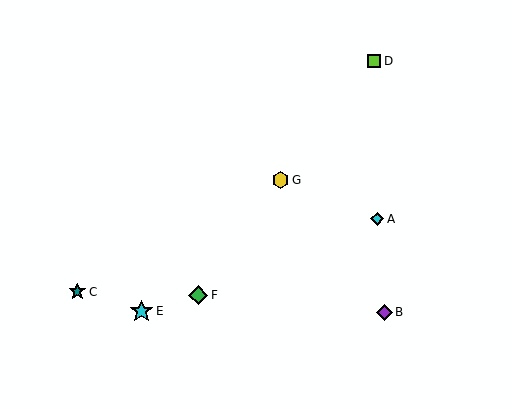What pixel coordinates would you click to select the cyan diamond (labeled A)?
Click at (377, 219) to select the cyan diamond A.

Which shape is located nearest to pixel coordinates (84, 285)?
The teal star (labeled C) at (77, 292) is nearest to that location.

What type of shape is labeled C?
Shape C is a teal star.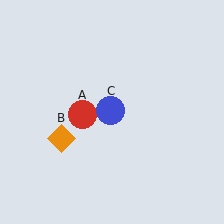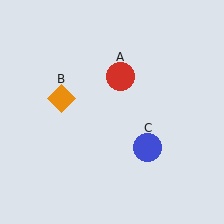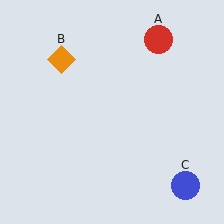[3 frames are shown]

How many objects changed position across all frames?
3 objects changed position: red circle (object A), orange diamond (object B), blue circle (object C).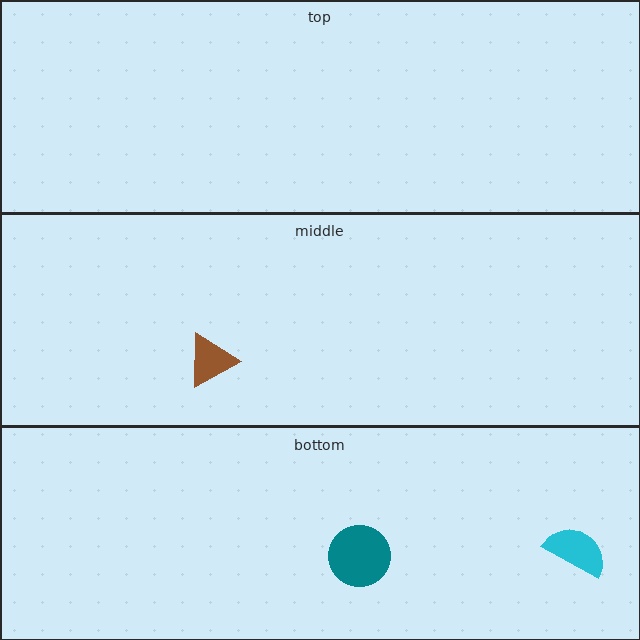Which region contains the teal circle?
The bottom region.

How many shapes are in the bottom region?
2.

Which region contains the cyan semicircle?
The bottom region.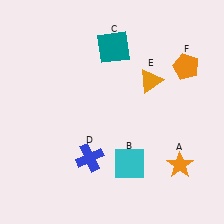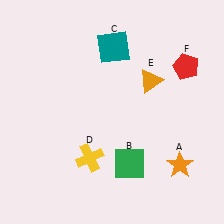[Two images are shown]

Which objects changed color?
B changed from cyan to green. D changed from blue to yellow. F changed from orange to red.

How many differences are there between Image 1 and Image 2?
There are 3 differences between the two images.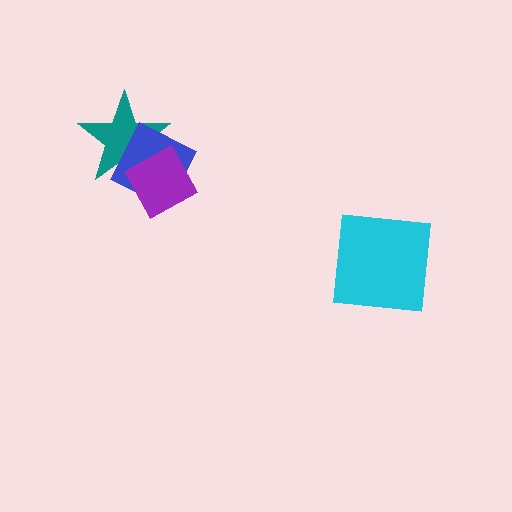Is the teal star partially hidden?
Yes, it is partially covered by another shape.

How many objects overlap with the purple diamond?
2 objects overlap with the purple diamond.